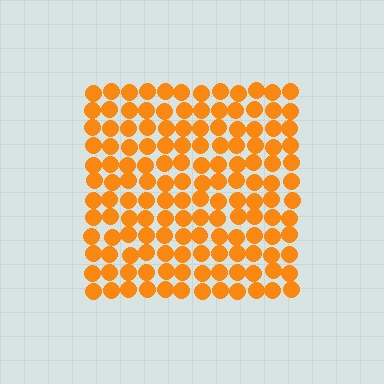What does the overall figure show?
The overall figure shows a square.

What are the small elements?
The small elements are circles.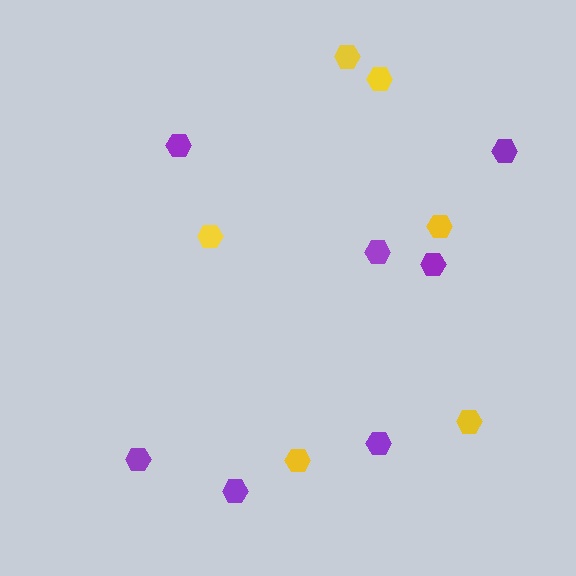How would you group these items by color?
There are 2 groups: one group of yellow hexagons (6) and one group of purple hexagons (7).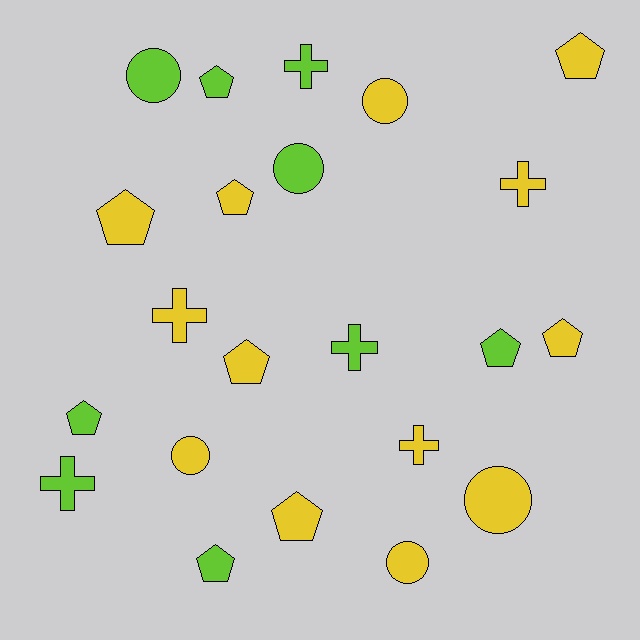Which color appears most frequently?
Yellow, with 13 objects.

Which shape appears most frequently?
Pentagon, with 10 objects.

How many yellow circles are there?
There are 4 yellow circles.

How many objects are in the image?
There are 22 objects.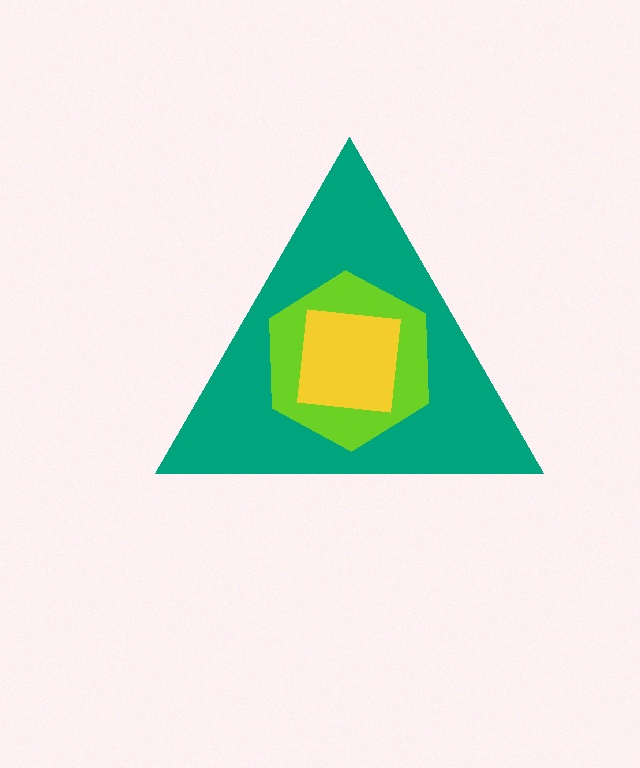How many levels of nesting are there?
3.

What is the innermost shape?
The yellow square.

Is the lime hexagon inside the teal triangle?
Yes.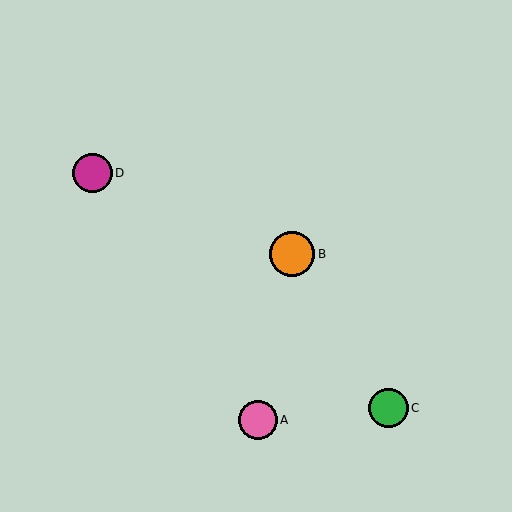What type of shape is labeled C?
Shape C is a green circle.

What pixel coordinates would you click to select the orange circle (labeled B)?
Click at (292, 254) to select the orange circle B.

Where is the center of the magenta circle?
The center of the magenta circle is at (93, 173).